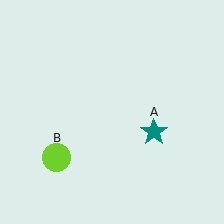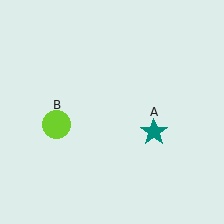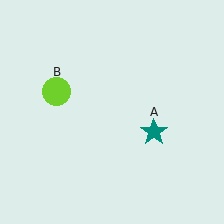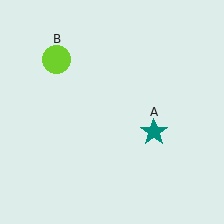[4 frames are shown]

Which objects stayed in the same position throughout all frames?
Teal star (object A) remained stationary.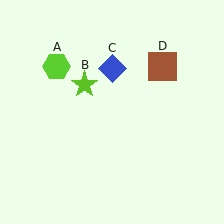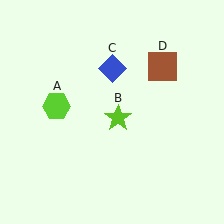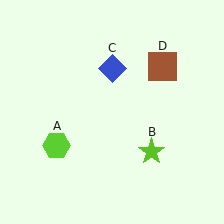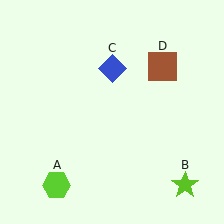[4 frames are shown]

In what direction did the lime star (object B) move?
The lime star (object B) moved down and to the right.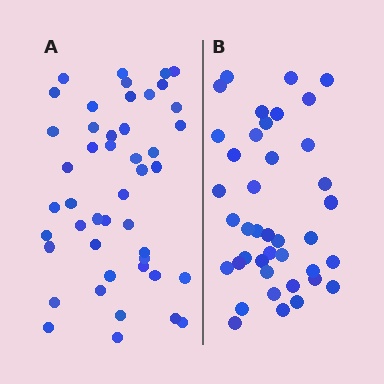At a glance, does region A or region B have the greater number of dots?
Region A (the left region) has more dots.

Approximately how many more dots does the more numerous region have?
Region A has about 6 more dots than region B.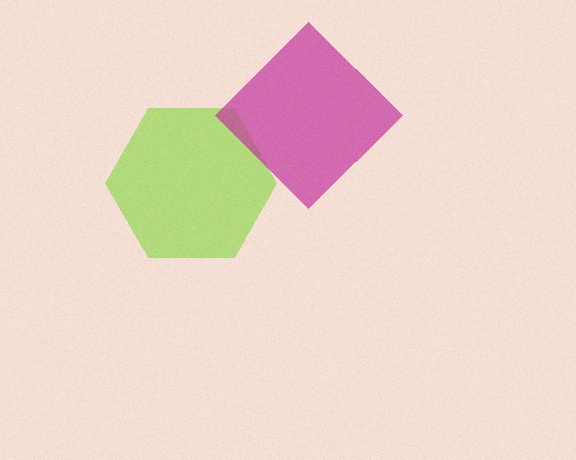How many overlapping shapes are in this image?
There are 2 overlapping shapes in the image.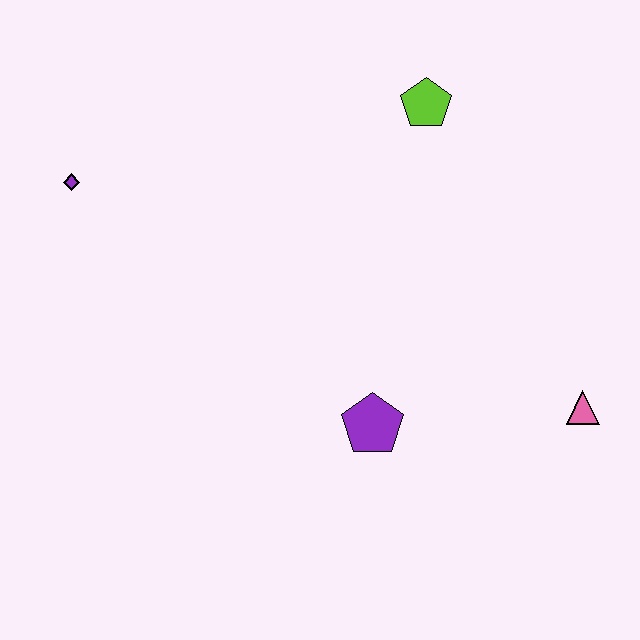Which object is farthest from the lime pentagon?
The purple diamond is farthest from the lime pentagon.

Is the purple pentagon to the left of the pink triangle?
Yes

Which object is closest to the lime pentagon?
The purple pentagon is closest to the lime pentagon.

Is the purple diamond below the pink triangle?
No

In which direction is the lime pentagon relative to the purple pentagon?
The lime pentagon is above the purple pentagon.